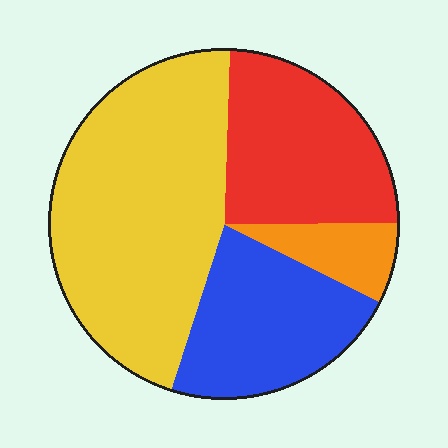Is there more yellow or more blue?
Yellow.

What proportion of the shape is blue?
Blue covers 22% of the shape.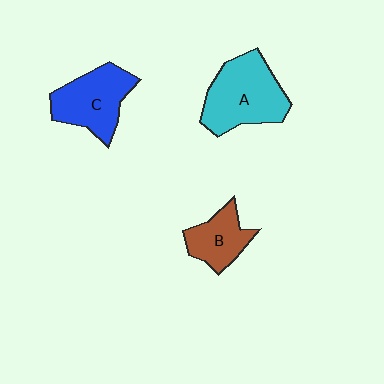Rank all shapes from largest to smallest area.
From largest to smallest: A (cyan), C (blue), B (brown).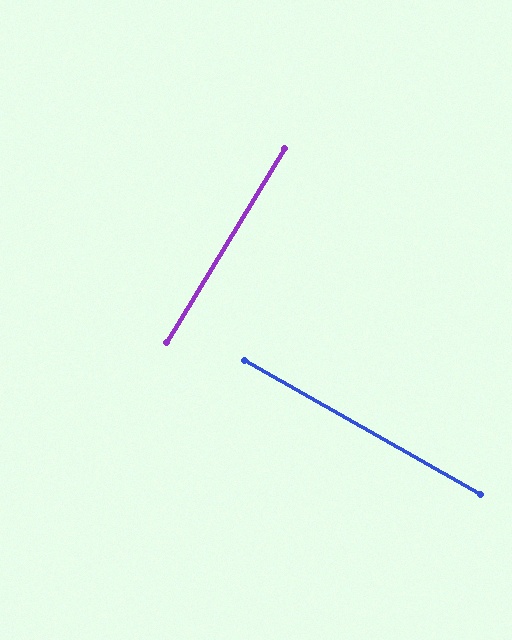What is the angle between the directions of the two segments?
Approximately 88 degrees.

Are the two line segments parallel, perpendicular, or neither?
Perpendicular — they meet at approximately 88°.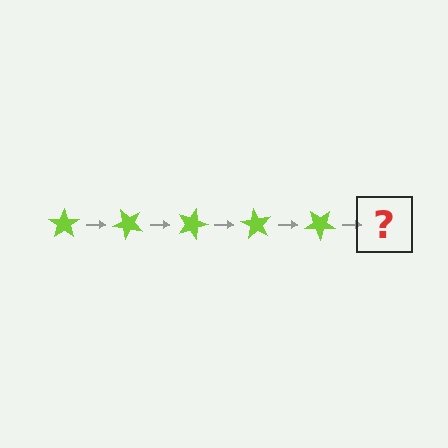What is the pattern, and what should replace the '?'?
The pattern is that the star rotates 45 degrees each step. The '?' should be a lime star rotated 225 degrees.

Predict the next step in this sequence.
The next step is a lime star rotated 225 degrees.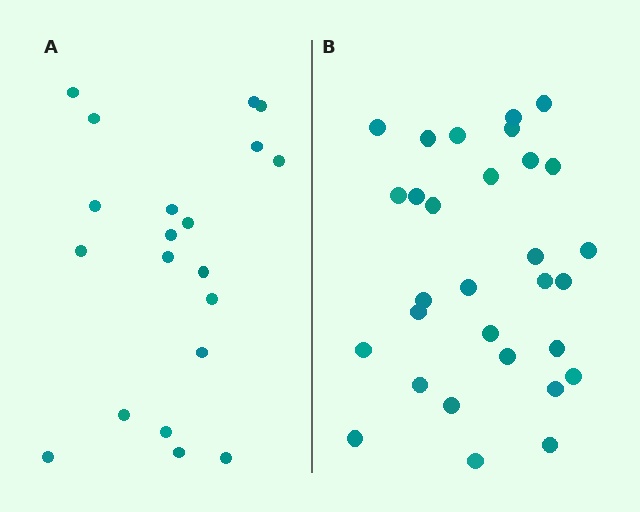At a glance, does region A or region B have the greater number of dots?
Region B (the right region) has more dots.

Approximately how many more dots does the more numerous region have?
Region B has roughly 10 or so more dots than region A.